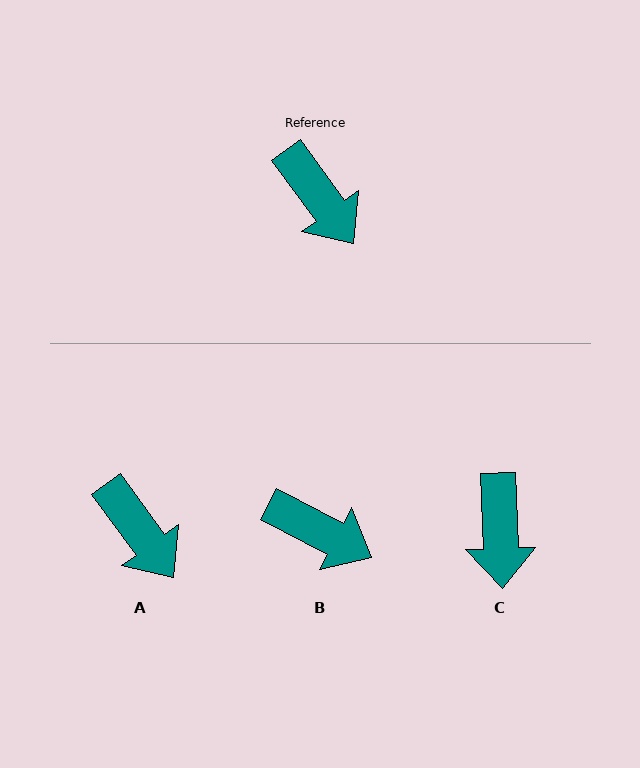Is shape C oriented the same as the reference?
No, it is off by about 34 degrees.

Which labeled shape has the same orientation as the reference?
A.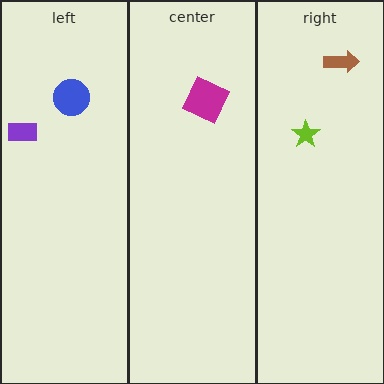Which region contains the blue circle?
The left region.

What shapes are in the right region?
The lime star, the brown arrow.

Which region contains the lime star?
The right region.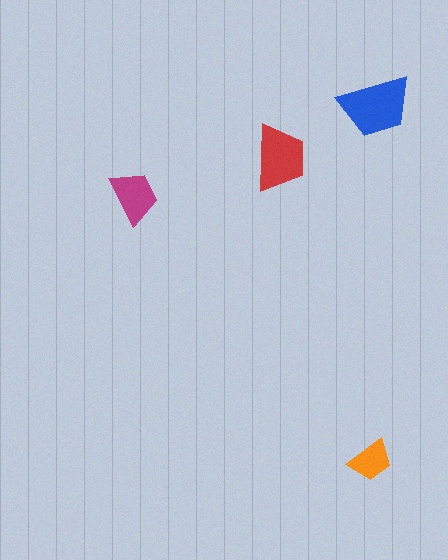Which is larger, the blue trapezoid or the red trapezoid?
The blue one.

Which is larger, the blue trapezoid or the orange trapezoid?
The blue one.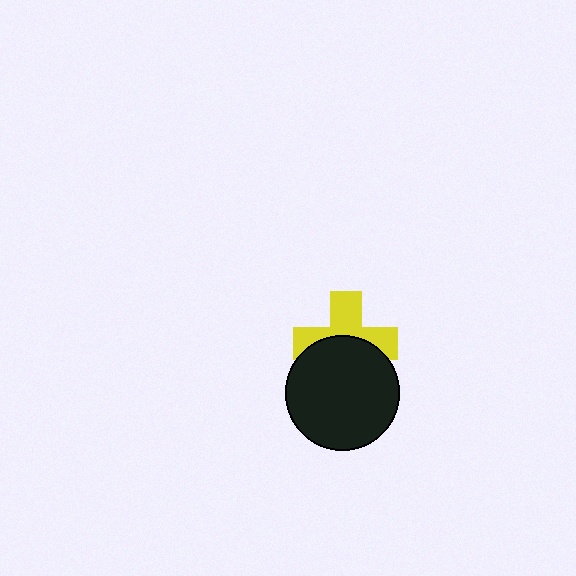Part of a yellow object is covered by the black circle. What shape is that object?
It is a cross.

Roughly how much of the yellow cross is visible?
About half of it is visible (roughly 51%).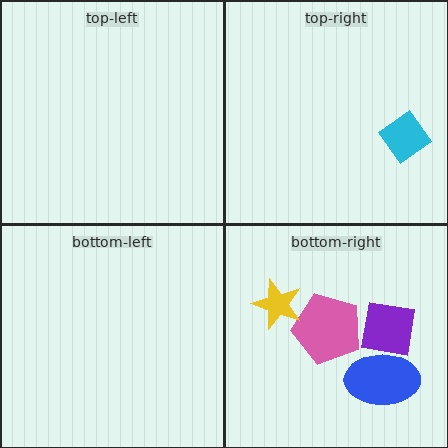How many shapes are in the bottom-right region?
4.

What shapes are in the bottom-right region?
The pink pentagon, the purple square, the blue ellipse, the yellow star.